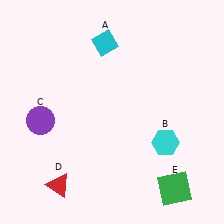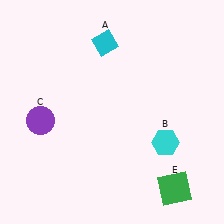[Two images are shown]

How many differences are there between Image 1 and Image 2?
There is 1 difference between the two images.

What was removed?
The red triangle (D) was removed in Image 2.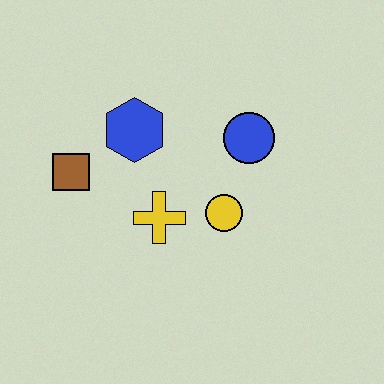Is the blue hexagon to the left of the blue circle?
Yes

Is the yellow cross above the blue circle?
No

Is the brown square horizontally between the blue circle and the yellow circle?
No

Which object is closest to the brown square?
The blue hexagon is closest to the brown square.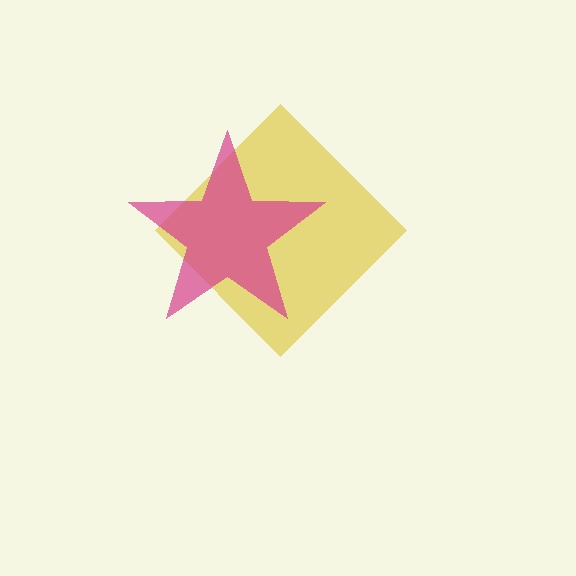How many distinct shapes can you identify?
There are 2 distinct shapes: a yellow diamond, a magenta star.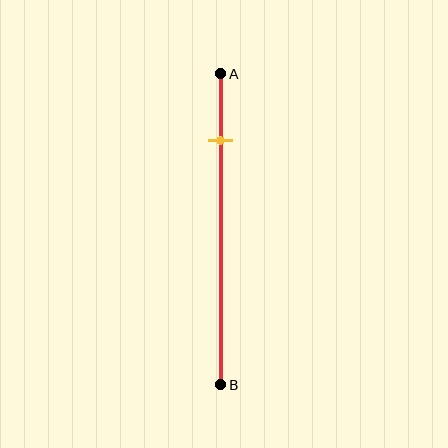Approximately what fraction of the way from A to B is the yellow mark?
The yellow mark is approximately 20% of the way from A to B.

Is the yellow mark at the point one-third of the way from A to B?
No, the mark is at about 20% from A, not at the 33% one-third point.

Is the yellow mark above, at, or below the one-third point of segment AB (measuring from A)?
The yellow mark is above the one-third point of segment AB.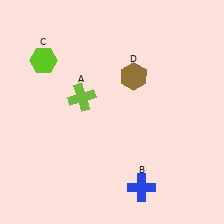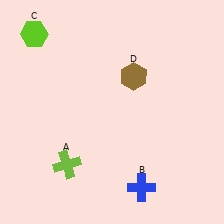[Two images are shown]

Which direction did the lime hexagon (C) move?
The lime hexagon (C) moved up.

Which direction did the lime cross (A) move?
The lime cross (A) moved down.